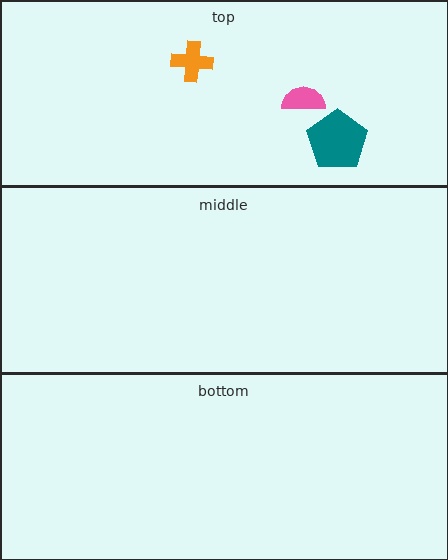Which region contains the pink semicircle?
The top region.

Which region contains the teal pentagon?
The top region.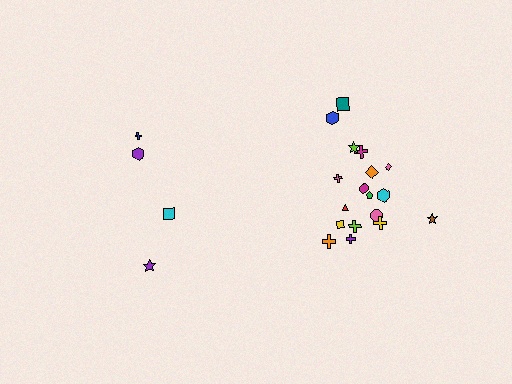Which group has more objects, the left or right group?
The right group.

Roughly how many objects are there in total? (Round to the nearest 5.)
Roughly 20 objects in total.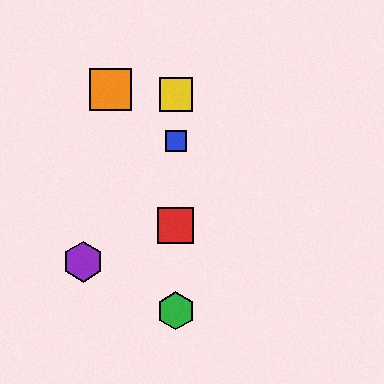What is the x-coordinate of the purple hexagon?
The purple hexagon is at x≈83.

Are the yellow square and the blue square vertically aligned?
Yes, both are at x≈176.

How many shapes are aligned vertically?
4 shapes (the red square, the blue square, the green hexagon, the yellow square) are aligned vertically.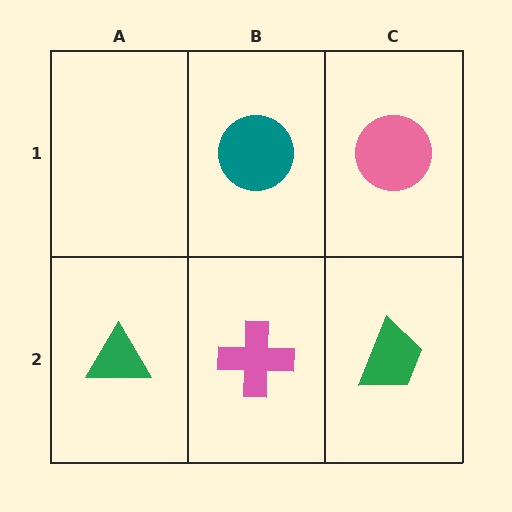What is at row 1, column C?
A pink circle.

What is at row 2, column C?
A green trapezoid.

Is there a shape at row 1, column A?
No, that cell is empty.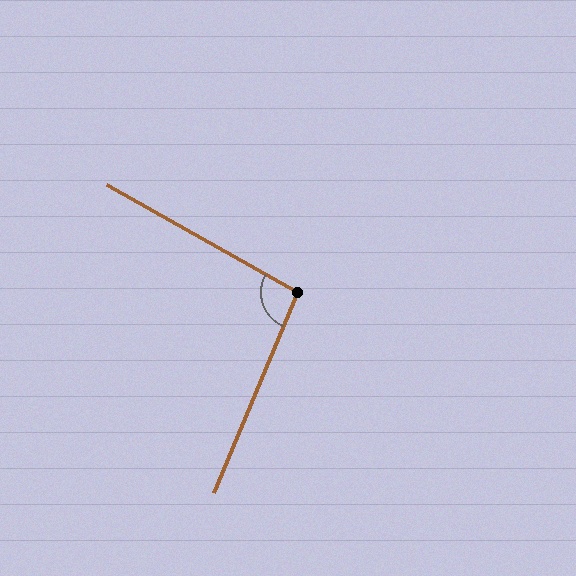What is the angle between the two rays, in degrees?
Approximately 97 degrees.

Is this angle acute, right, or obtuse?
It is obtuse.